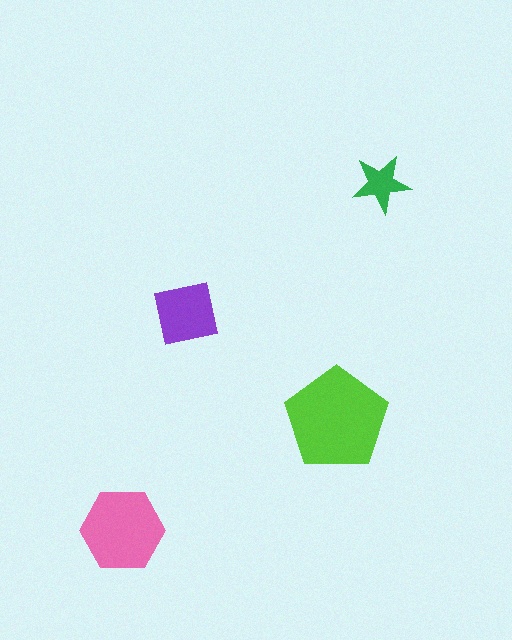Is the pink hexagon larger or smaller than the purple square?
Larger.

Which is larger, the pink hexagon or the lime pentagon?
The lime pentagon.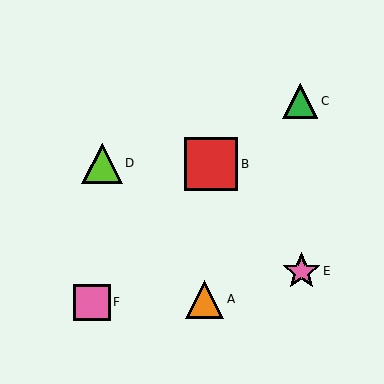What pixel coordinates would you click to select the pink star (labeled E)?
Click at (301, 271) to select the pink star E.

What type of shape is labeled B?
Shape B is a red square.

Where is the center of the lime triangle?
The center of the lime triangle is at (102, 163).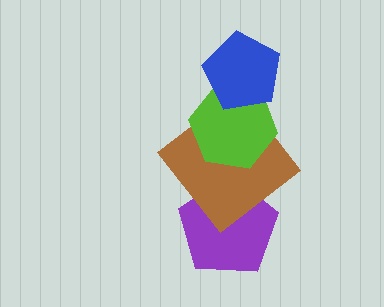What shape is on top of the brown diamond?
The lime hexagon is on top of the brown diamond.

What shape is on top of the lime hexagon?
The blue pentagon is on top of the lime hexagon.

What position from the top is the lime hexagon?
The lime hexagon is 2nd from the top.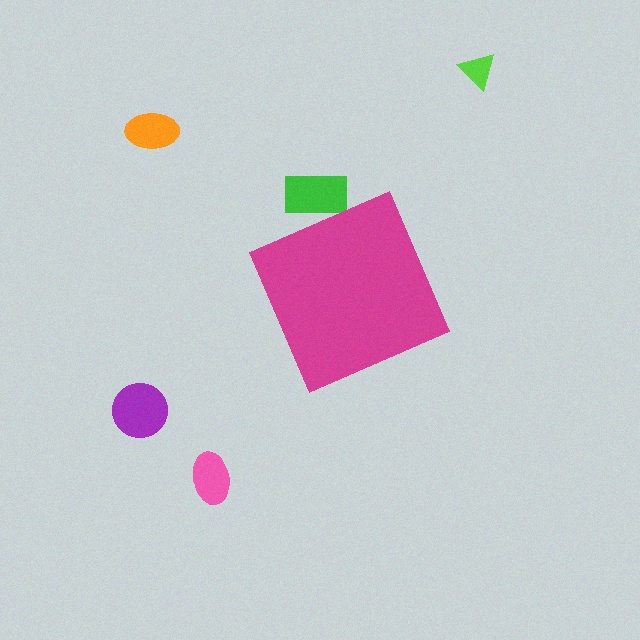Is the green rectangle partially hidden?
Yes, the green rectangle is partially hidden behind the magenta diamond.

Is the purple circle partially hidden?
No, the purple circle is fully visible.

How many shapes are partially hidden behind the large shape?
1 shape is partially hidden.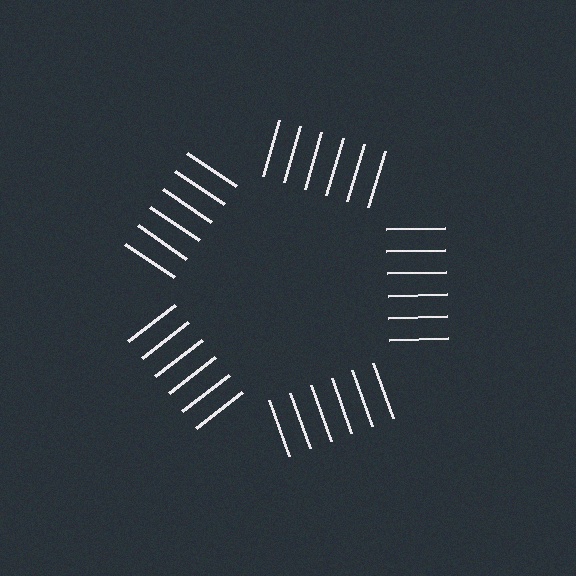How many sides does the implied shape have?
5 sides — the line-ends trace a pentagon.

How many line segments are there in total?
30 — 6 along each of the 5 edges.